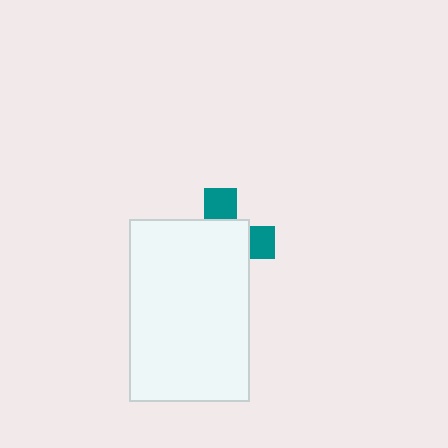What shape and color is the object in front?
The object in front is a white rectangle.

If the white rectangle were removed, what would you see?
You would see the complete teal cross.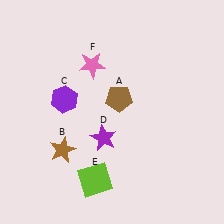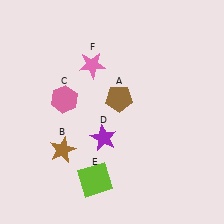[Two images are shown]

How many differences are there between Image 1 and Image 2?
There is 1 difference between the two images.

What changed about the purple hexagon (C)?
In Image 1, C is purple. In Image 2, it changed to pink.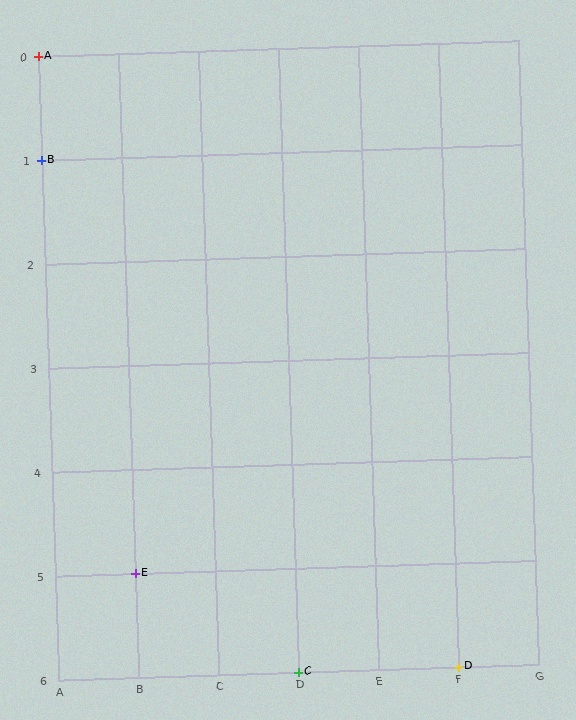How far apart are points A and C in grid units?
Points A and C are 3 columns and 6 rows apart (about 6.7 grid units diagonally).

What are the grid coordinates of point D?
Point D is at grid coordinates (F, 6).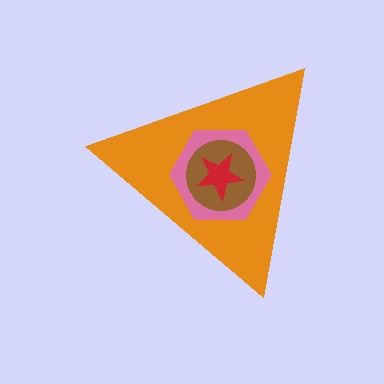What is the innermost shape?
The red star.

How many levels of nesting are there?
4.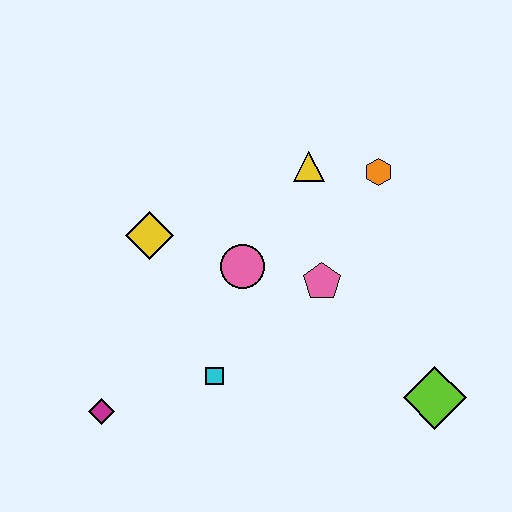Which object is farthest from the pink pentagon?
The magenta diamond is farthest from the pink pentagon.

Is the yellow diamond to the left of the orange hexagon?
Yes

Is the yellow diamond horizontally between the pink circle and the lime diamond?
No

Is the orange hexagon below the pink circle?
No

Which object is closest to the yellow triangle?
The orange hexagon is closest to the yellow triangle.